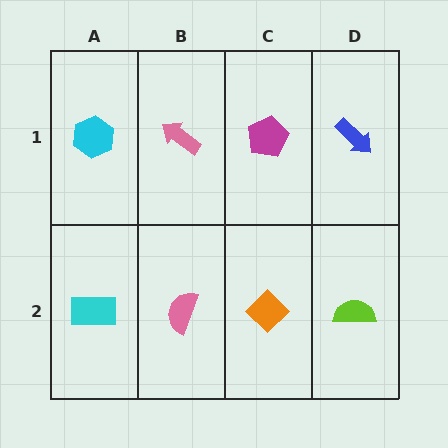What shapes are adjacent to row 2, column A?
A cyan hexagon (row 1, column A), a pink semicircle (row 2, column B).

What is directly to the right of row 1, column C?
A blue arrow.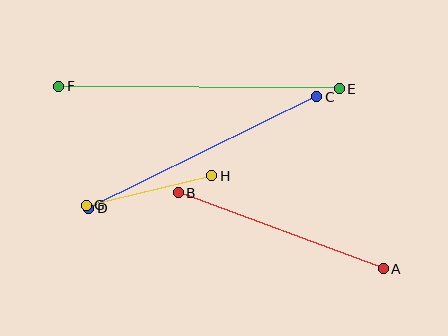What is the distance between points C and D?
The distance is approximately 253 pixels.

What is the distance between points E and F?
The distance is approximately 281 pixels.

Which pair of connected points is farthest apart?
Points E and F are farthest apart.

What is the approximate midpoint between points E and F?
The midpoint is at approximately (199, 87) pixels.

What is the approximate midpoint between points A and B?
The midpoint is at approximately (281, 231) pixels.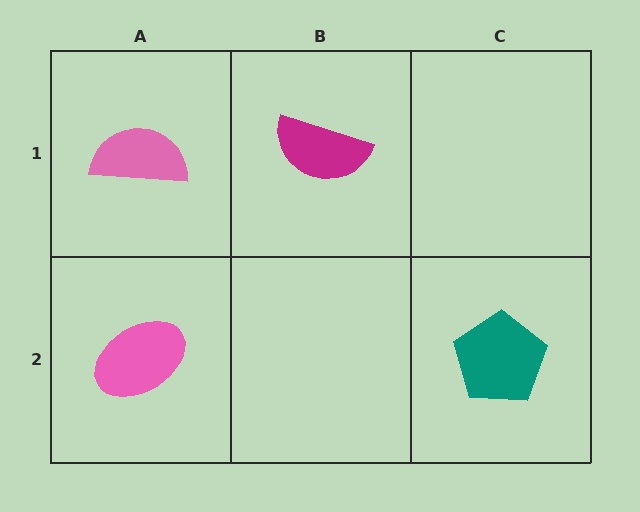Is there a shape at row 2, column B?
No, that cell is empty.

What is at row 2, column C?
A teal pentagon.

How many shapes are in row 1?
2 shapes.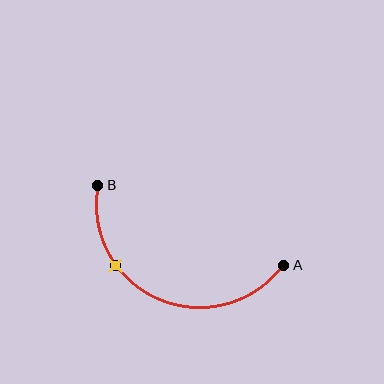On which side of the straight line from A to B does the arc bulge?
The arc bulges below the straight line connecting A and B.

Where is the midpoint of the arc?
The arc midpoint is the point on the curve farthest from the straight line joining A and B. It sits below that line.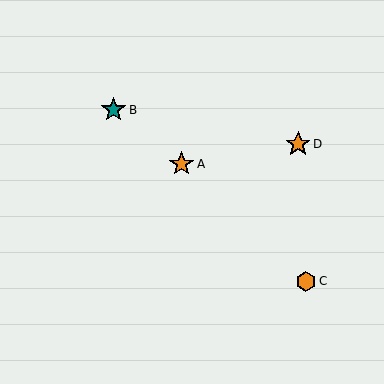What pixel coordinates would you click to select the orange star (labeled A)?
Click at (182, 164) to select the orange star A.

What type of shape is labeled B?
Shape B is a teal star.